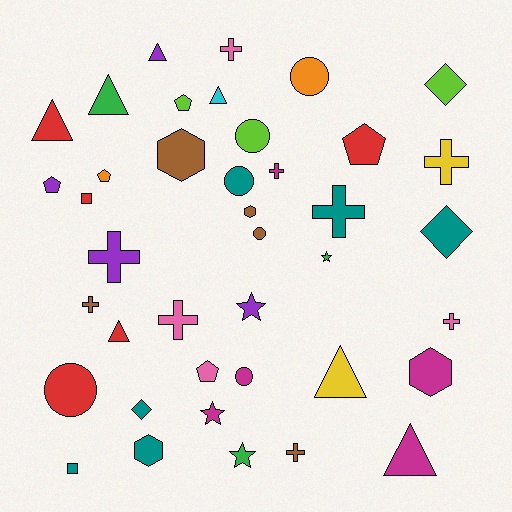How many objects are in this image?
There are 40 objects.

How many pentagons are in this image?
There are 5 pentagons.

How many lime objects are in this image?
There are 3 lime objects.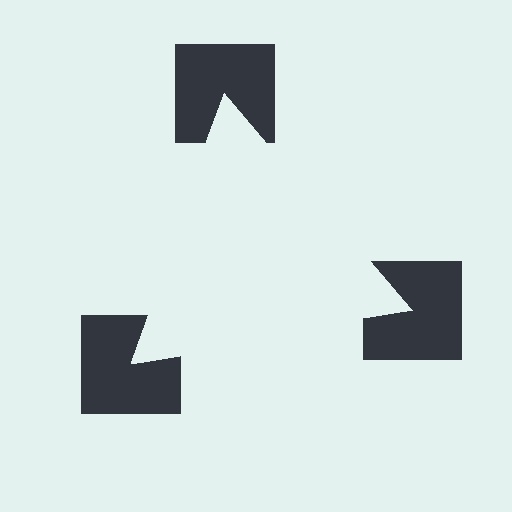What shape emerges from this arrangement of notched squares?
An illusory triangle — its edges are inferred from the aligned wedge cuts in the notched squares, not physically drawn.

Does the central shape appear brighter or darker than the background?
It typically appears slightly brighter than the background, even though no actual brightness change is drawn.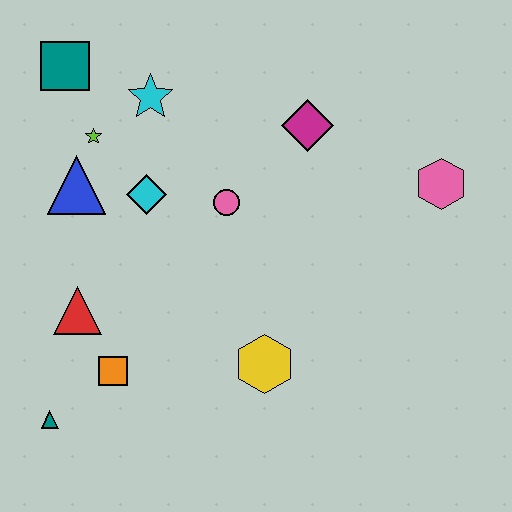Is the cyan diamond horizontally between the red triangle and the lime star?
No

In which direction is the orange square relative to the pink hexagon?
The orange square is to the left of the pink hexagon.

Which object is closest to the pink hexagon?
The magenta diamond is closest to the pink hexagon.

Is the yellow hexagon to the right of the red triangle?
Yes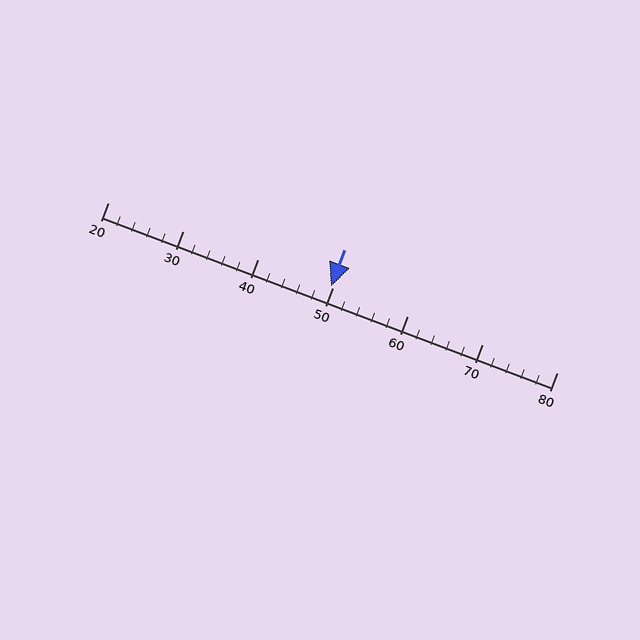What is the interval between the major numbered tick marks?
The major tick marks are spaced 10 units apart.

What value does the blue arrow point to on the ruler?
The blue arrow points to approximately 50.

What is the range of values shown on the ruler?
The ruler shows values from 20 to 80.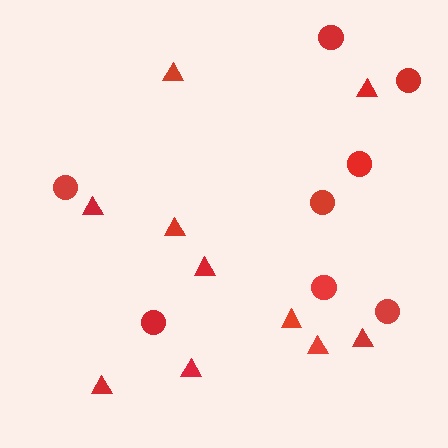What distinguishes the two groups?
There are 2 groups: one group of circles (8) and one group of triangles (10).